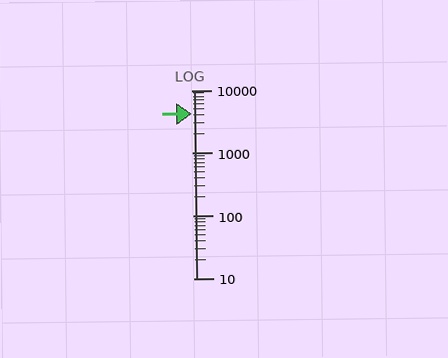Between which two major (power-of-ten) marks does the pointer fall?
The pointer is between 1000 and 10000.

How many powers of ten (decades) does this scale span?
The scale spans 3 decades, from 10 to 10000.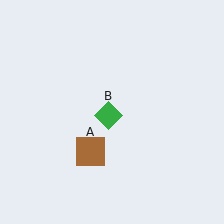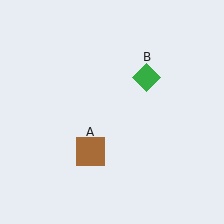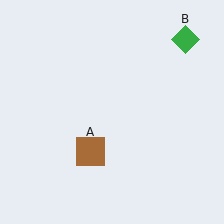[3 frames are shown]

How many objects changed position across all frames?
1 object changed position: green diamond (object B).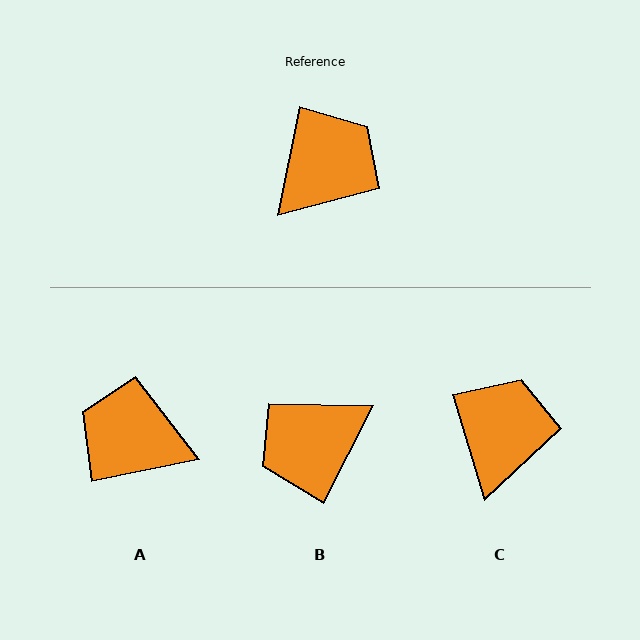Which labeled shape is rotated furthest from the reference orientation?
B, about 165 degrees away.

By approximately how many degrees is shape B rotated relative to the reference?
Approximately 165 degrees counter-clockwise.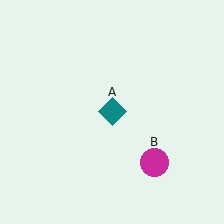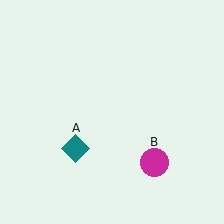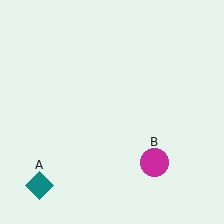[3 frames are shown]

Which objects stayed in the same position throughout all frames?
Magenta circle (object B) remained stationary.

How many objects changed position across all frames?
1 object changed position: teal diamond (object A).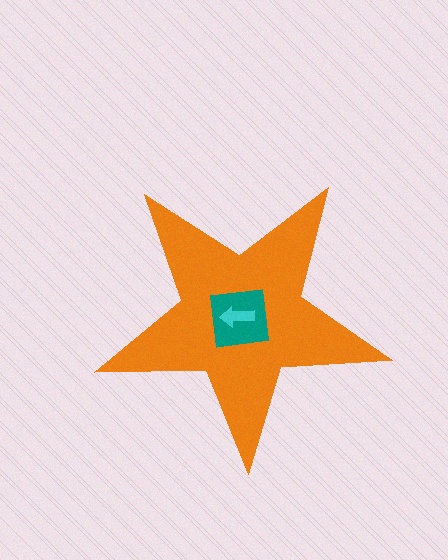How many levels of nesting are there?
3.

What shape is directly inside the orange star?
The teal square.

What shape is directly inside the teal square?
The cyan arrow.